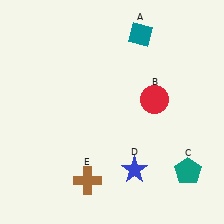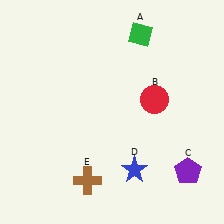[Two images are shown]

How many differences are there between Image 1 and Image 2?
There are 2 differences between the two images.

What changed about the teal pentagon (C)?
In Image 1, C is teal. In Image 2, it changed to purple.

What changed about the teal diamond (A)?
In Image 1, A is teal. In Image 2, it changed to green.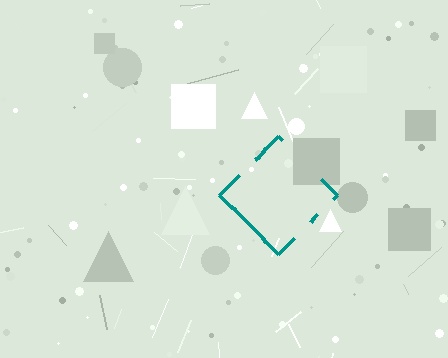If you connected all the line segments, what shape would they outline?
They would outline a diamond.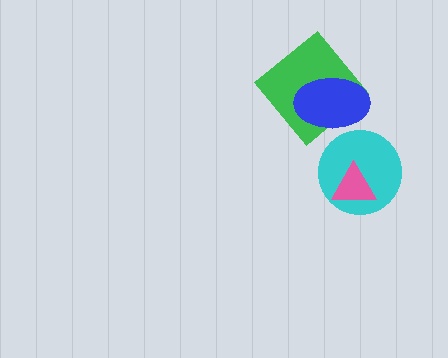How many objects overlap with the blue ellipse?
1 object overlaps with the blue ellipse.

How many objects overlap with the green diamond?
1 object overlaps with the green diamond.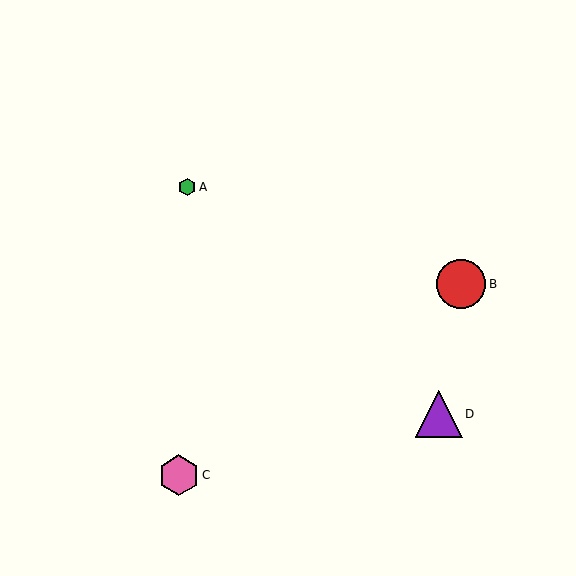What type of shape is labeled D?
Shape D is a purple triangle.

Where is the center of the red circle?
The center of the red circle is at (461, 284).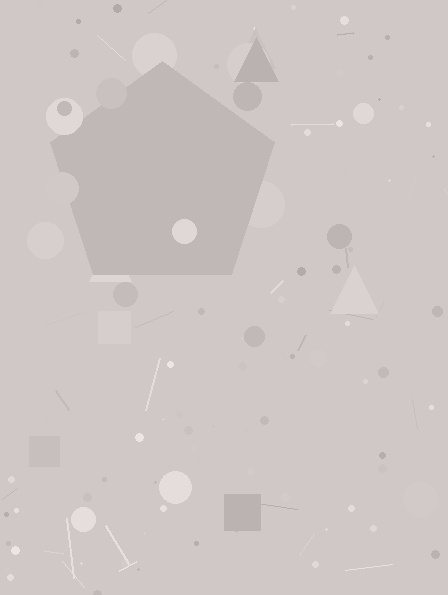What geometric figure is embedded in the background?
A pentagon is embedded in the background.